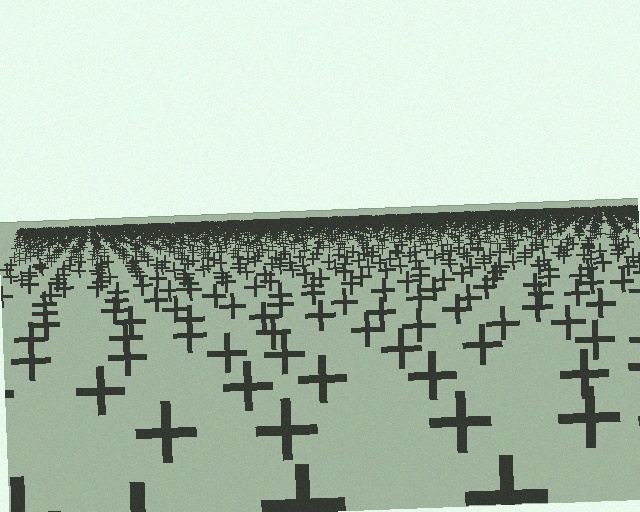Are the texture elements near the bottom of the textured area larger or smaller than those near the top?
Larger. Near the bottom, elements are closer to the viewer and appear at a bigger on-screen size.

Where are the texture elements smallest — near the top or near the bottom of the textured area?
Near the top.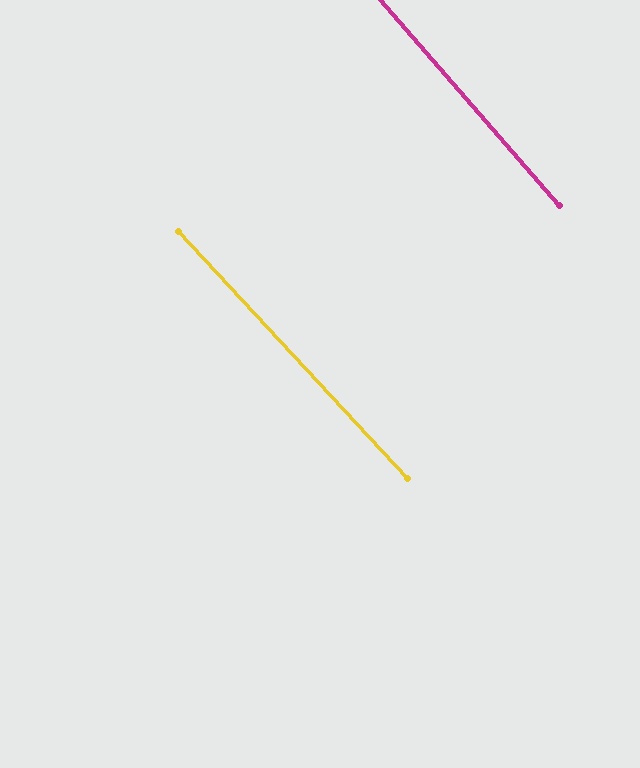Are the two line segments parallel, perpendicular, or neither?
Parallel — their directions differ by only 1.9°.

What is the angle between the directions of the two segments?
Approximately 2 degrees.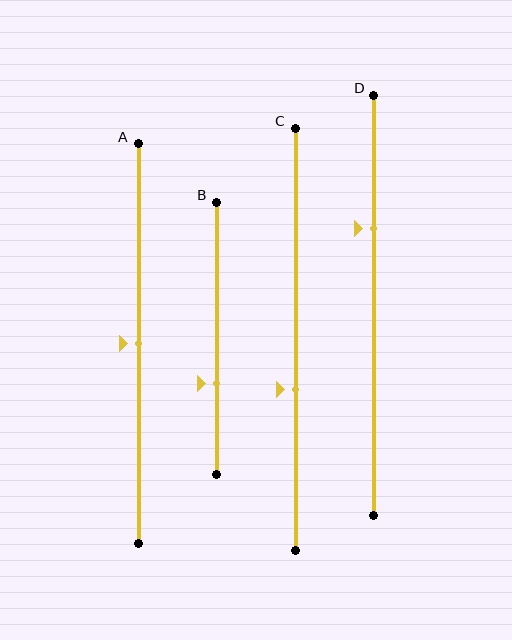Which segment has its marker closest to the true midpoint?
Segment A has its marker closest to the true midpoint.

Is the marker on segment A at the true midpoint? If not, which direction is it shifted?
Yes, the marker on segment A is at the true midpoint.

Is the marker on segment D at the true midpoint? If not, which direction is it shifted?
No, the marker on segment D is shifted upward by about 18% of the segment length.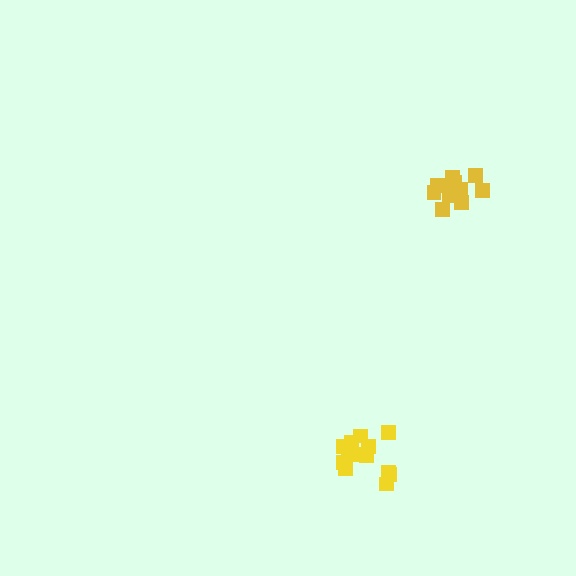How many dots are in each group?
Group 1: 13 dots, Group 2: 13 dots (26 total).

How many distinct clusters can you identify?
There are 2 distinct clusters.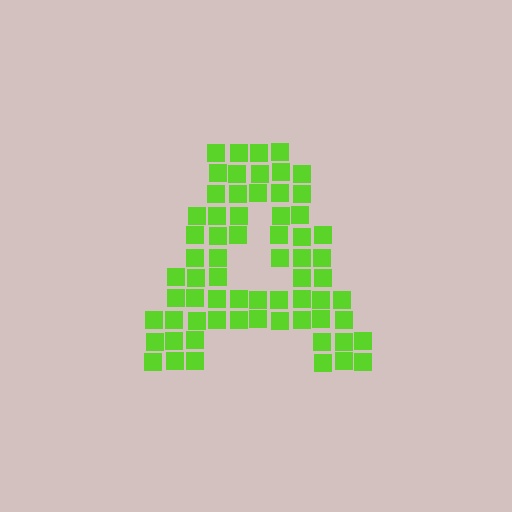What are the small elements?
The small elements are squares.